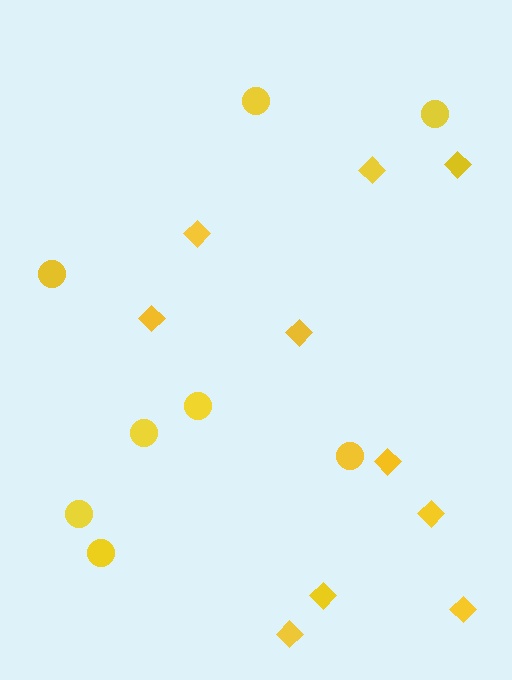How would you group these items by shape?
There are 2 groups: one group of diamonds (10) and one group of circles (8).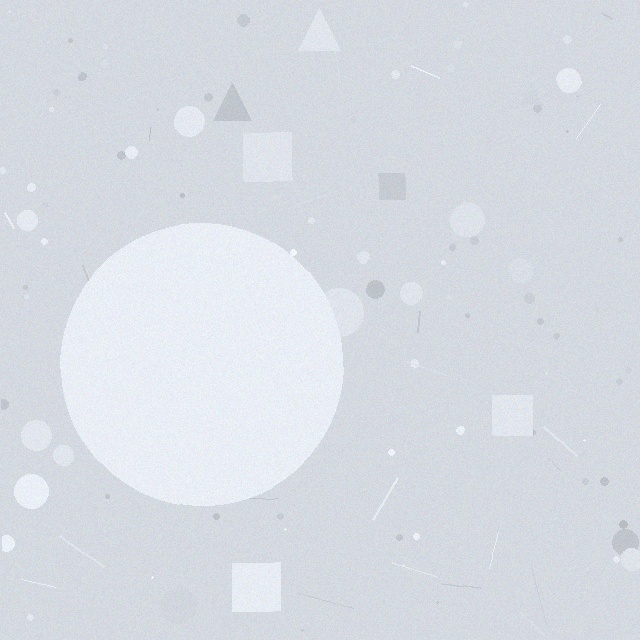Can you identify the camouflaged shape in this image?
The camouflaged shape is a circle.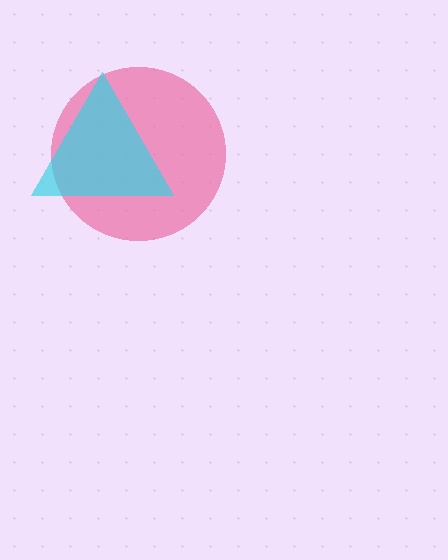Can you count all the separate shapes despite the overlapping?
Yes, there are 2 separate shapes.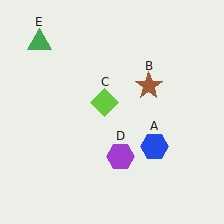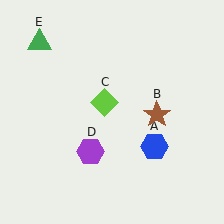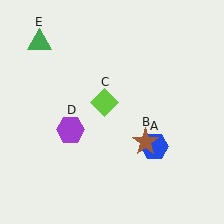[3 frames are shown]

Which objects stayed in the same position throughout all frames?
Blue hexagon (object A) and lime diamond (object C) and green triangle (object E) remained stationary.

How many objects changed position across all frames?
2 objects changed position: brown star (object B), purple hexagon (object D).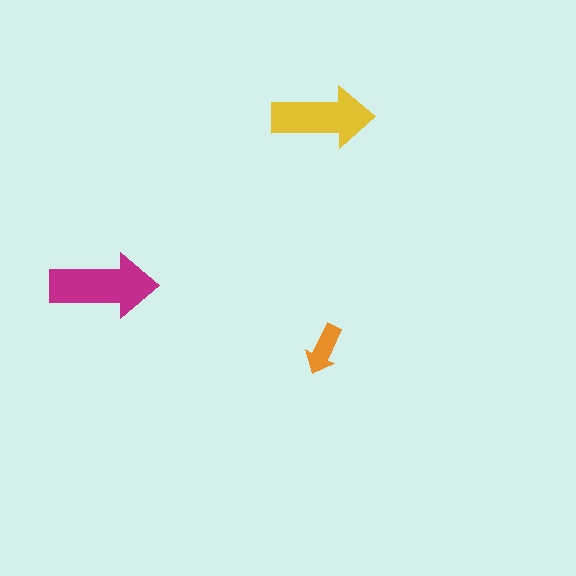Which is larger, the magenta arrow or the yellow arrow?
The magenta one.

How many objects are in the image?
There are 3 objects in the image.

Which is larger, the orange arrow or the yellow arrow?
The yellow one.